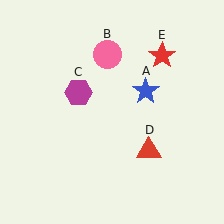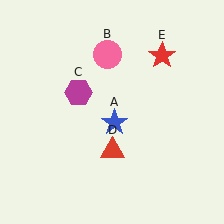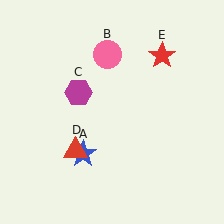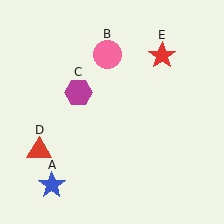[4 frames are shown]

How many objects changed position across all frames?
2 objects changed position: blue star (object A), red triangle (object D).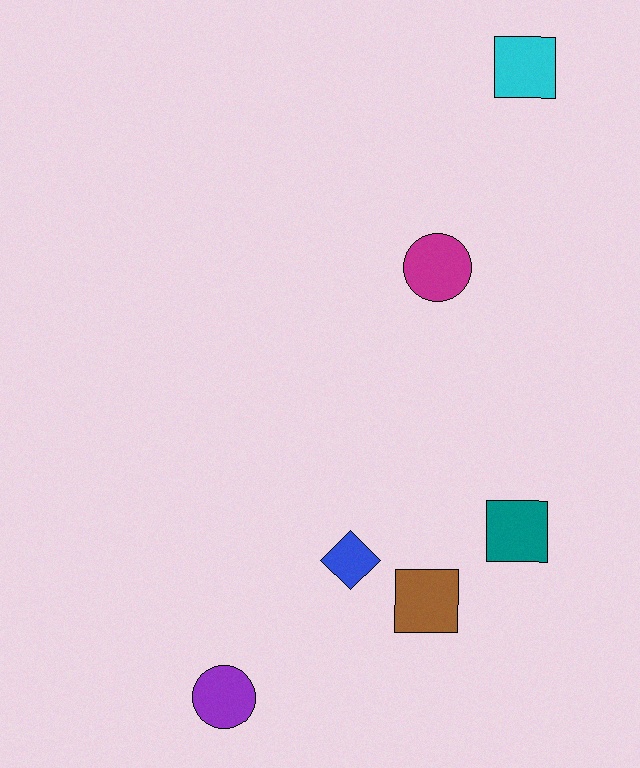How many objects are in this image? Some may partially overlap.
There are 6 objects.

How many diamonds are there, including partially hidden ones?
There is 1 diamond.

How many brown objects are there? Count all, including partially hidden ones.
There is 1 brown object.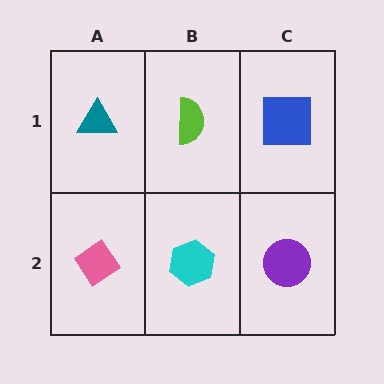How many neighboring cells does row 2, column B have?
3.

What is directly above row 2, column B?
A lime semicircle.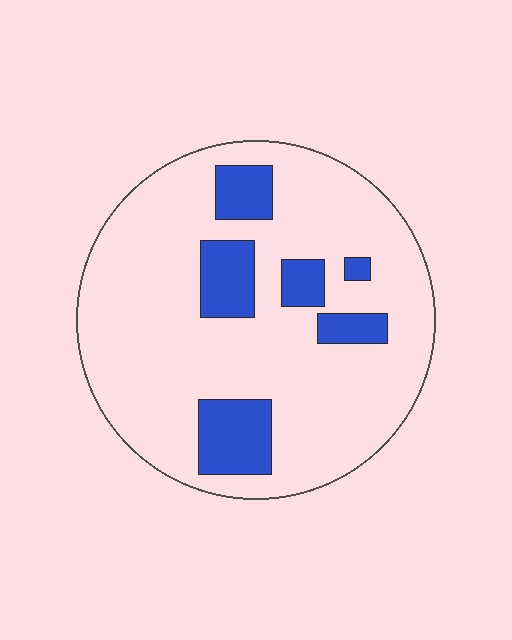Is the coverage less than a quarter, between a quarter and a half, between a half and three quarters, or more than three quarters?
Less than a quarter.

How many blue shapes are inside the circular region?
6.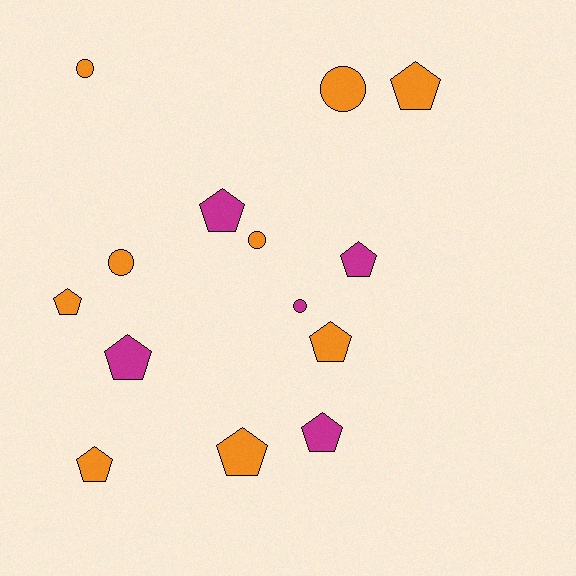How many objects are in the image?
There are 14 objects.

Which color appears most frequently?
Orange, with 9 objects.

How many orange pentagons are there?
There are 5 orange pentagons.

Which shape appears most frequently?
Pentagon, with 9 objects.